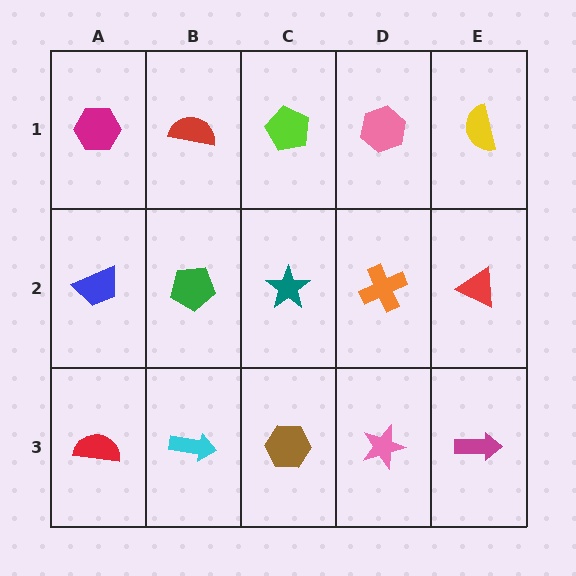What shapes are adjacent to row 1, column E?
A red triangle (row 2, column E), a pink hexagon (row 1, column D).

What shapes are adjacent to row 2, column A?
A magenta hexagon (row 1, column A), a red semicircle (row 3, column A), a green pentagon (row 2, column B).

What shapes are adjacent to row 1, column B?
A green pentagon (row 2, column B), a magenta hexagon (row 1, column A), a lime pentagon (row 1, column C).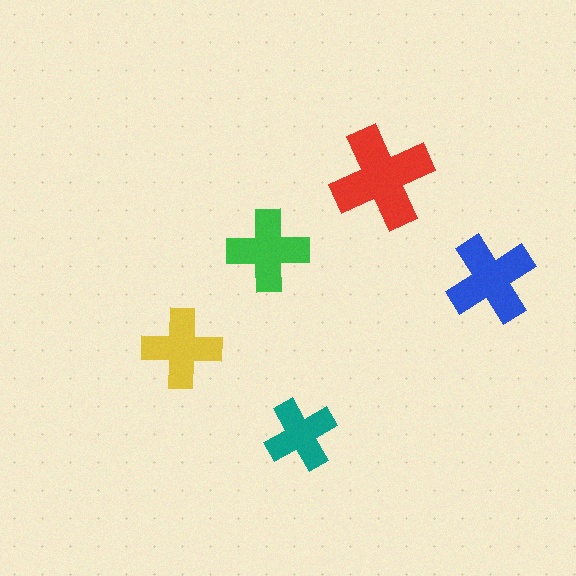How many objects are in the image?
There are 5 objects in the image.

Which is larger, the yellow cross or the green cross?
The green one.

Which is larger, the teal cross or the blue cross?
The blue one.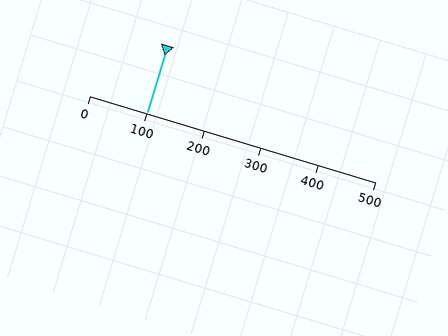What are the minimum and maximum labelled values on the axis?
The axis runs from 0 to 500.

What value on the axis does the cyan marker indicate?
The marker indicates approximately 100.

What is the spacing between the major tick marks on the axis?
The major ticks are spaced 100 apart.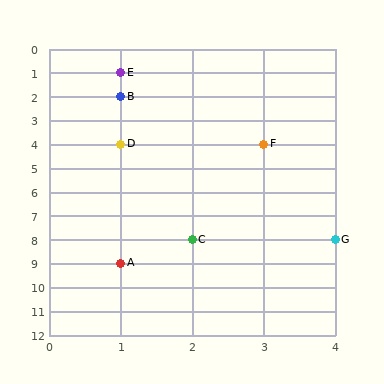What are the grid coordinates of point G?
Point G is at grid coordinates (4, 8).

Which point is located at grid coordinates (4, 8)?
Point G is at (4, 8).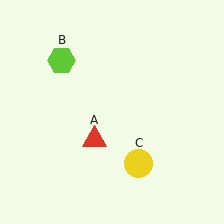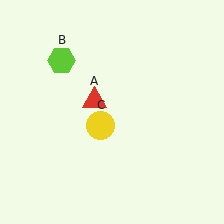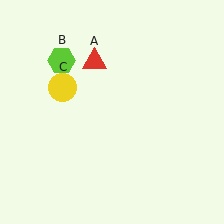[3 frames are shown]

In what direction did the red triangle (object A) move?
The red triangle (object A) moved up.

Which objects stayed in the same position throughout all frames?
Lime hexagon (object B) remained stationary.